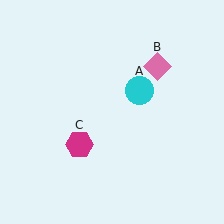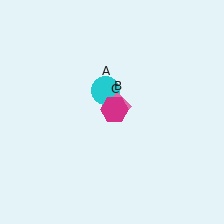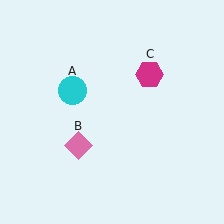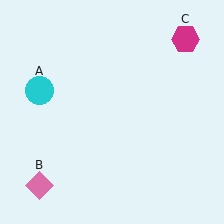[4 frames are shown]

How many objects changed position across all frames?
3 objects changed position: cyan circle (object A), pink diamond (object B), magenta hexagon (object C).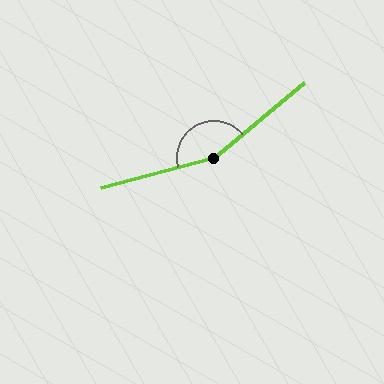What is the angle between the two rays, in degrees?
Approximately 155 degrees.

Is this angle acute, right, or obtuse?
It is obtuse.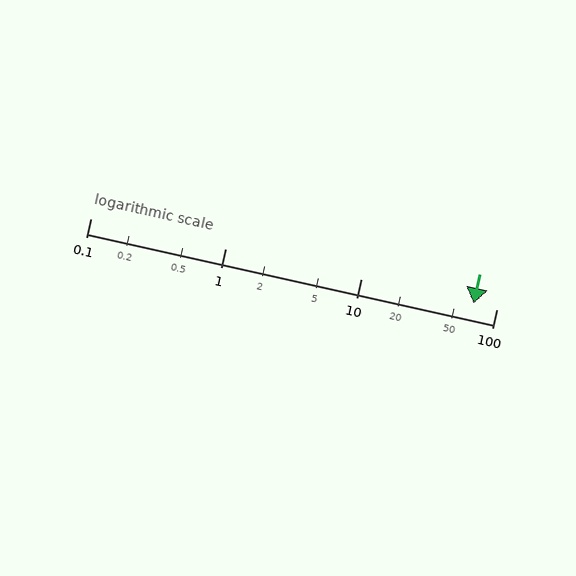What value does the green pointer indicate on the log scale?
The pointer indicates approximately 68.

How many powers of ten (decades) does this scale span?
The scale spans 3 decades, from 0.1 to 100.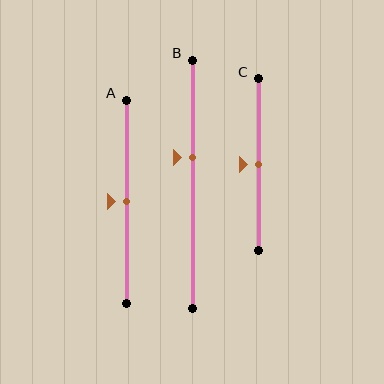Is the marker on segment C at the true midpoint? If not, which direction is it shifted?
Yes, the marker on segment C is at the true midpoint.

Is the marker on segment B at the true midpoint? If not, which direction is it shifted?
No, the marker on segment B is shifted upward by about 11% of the segment length.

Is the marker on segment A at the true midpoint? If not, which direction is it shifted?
Yes, the marker on segment A is at the true midpoint.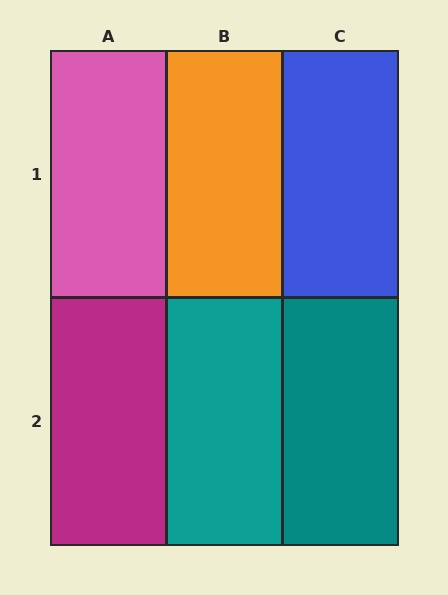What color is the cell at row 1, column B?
Orange.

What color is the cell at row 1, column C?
Blue.